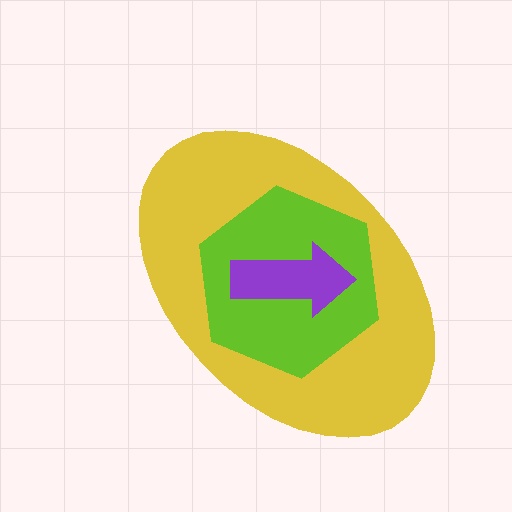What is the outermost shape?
The yellow ellipse.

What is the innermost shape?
The purple arrow.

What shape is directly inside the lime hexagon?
The purple arrow.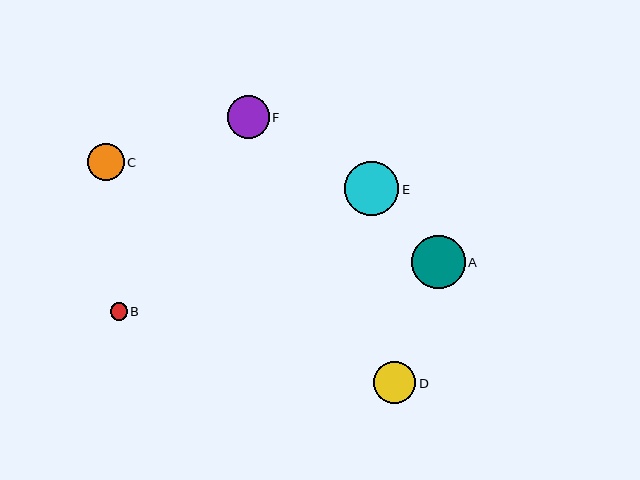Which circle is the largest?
Circle E is the largest with a size of approximately 54 pixels.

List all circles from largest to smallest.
From largest to smallest: E, A, F, D, C, B.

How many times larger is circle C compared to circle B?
Circle C is approximately 2.1 times the size of circle B.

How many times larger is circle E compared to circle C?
Circle E is approximately 1.5 times the size of circle C.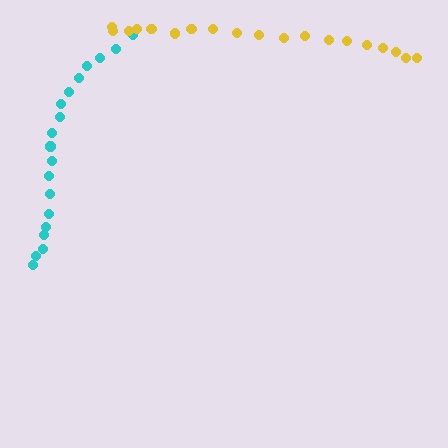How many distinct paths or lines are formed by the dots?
There are 2 distinct paths.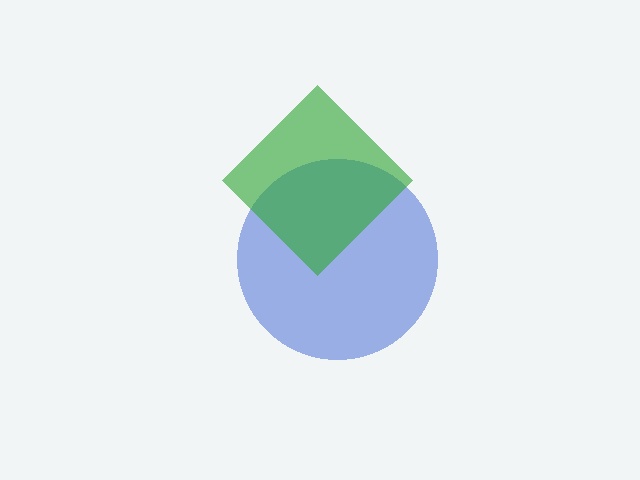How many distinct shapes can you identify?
There are 2 distinct shapes: a blue circle, a green diamond.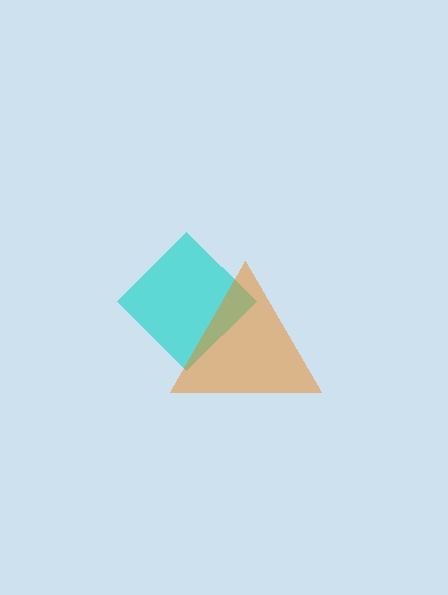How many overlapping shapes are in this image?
There are 2 overlapping shapes in the image.